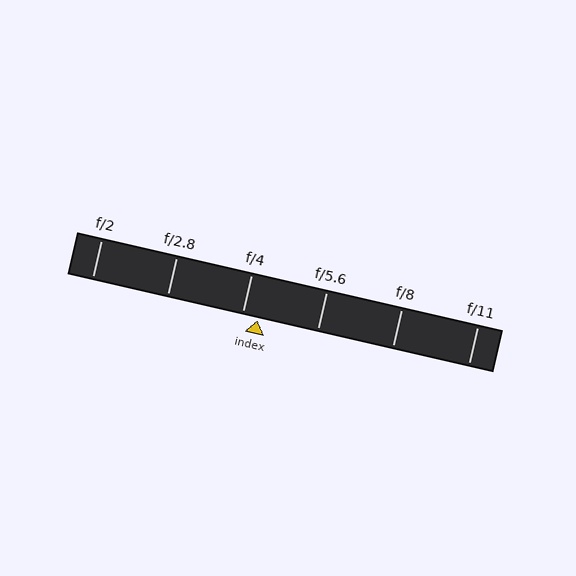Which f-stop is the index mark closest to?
The index mark is closest to f/4.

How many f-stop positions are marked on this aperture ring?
There are 6 f-stop positions marked.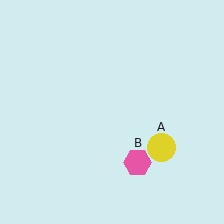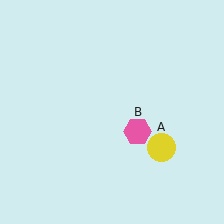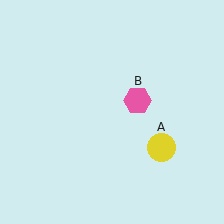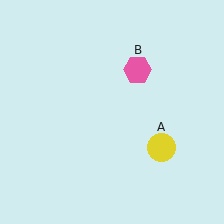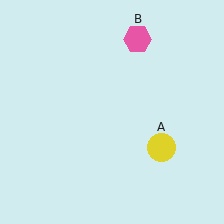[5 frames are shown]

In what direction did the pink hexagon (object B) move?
The pink hexagon (object B) moved up.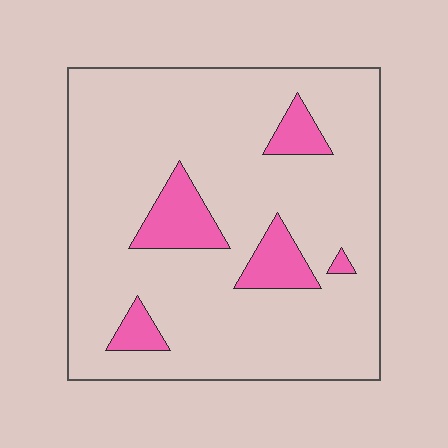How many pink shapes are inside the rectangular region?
5.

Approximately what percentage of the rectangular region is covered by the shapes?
Approximately 15%.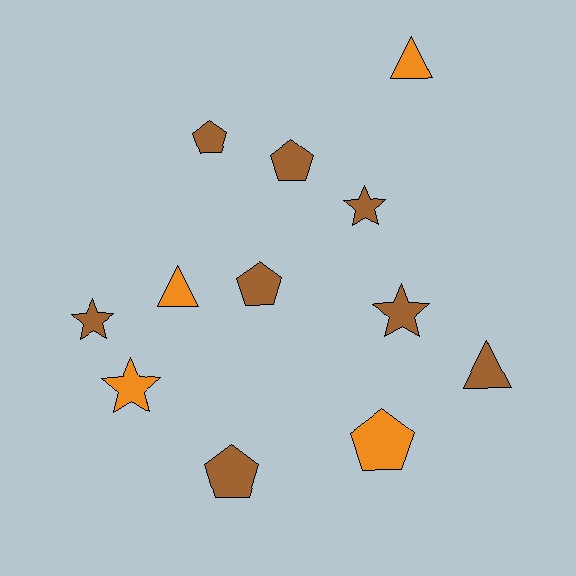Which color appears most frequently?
Brown, with 8 objects.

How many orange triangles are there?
There are 2 orange triangles.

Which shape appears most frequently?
Pentagon, with 5 objects.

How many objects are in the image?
There are 12 objects.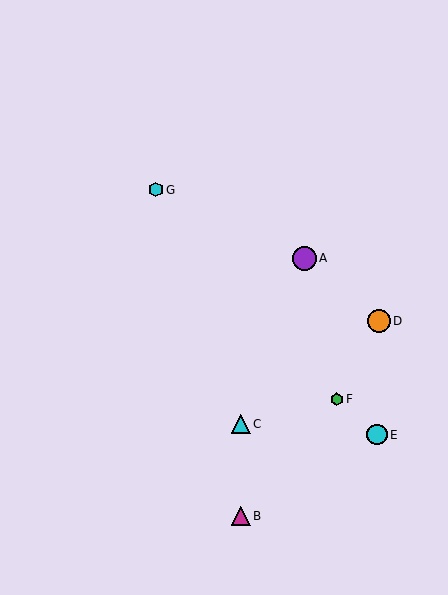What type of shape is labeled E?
Shape E is a cyan circle.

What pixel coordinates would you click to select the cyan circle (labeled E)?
Click at (377, 435) to select the cyan circle E.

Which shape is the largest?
The purple circle (labeled A) is the largest.